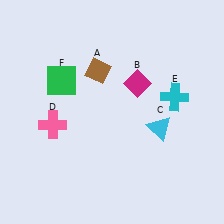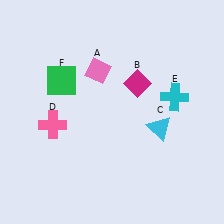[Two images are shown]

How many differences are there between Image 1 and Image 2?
There is 1 difference between the two images.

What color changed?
The diamond (A) changed from brown in Image 1 to pink in Image 2.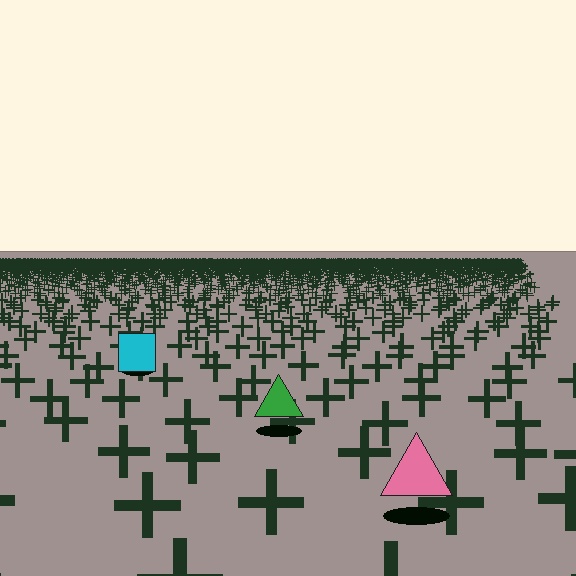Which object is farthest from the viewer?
The cyan square is farthest from the viewer. It appears smaller and the ground texture around it is denser.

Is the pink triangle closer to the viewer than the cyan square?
Yes. The pink triangle is closer — you can tell from the texture gradient: the ground texture is coarser near it.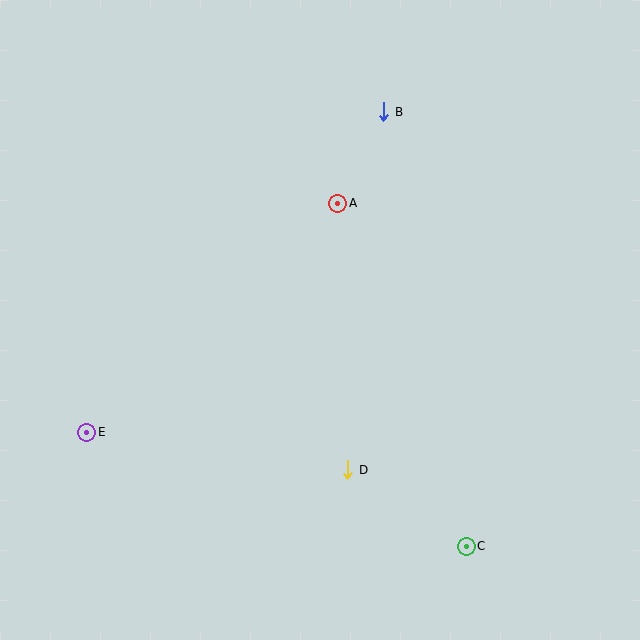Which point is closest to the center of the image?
Point A at (338, 203) is closest to the center.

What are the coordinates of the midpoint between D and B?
The midpoint between D and B is at (366, 291).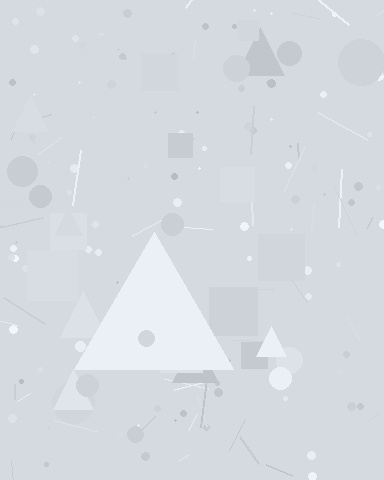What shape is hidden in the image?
A triangle is hidden in the image.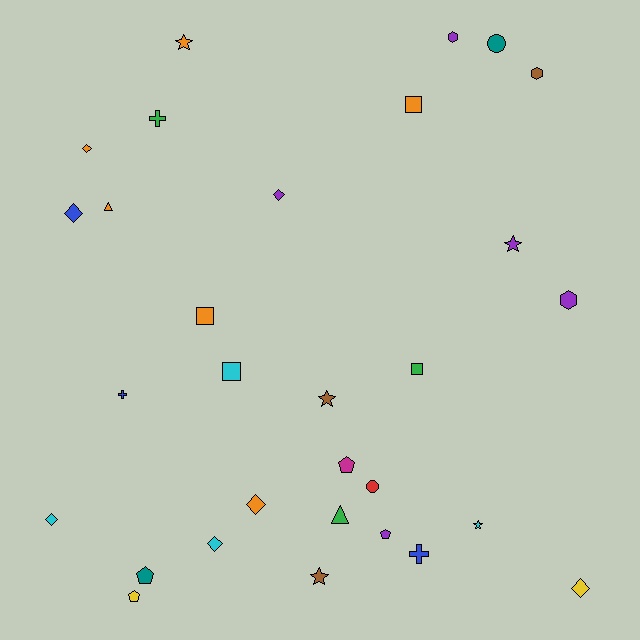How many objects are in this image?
There are 30 objects.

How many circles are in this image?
There are 2 circles.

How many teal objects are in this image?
There are 2 teal objects.